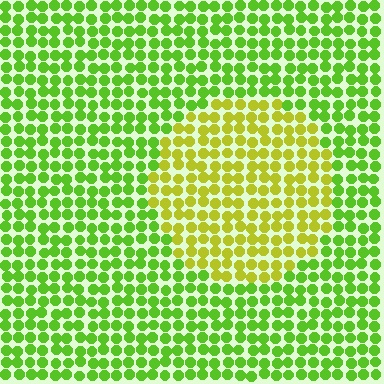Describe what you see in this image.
The image is filled with small lime elements in a uniform arrangement. A circle-shaped region is visible where the elements are tinted to a slightly different hue, forming a subtle color boundary.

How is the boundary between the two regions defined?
The boundary is defined purely by a slight shift in hue (about 35 degrees). Spacing, size, and orientation are identical on both sides.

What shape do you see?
I see a circle.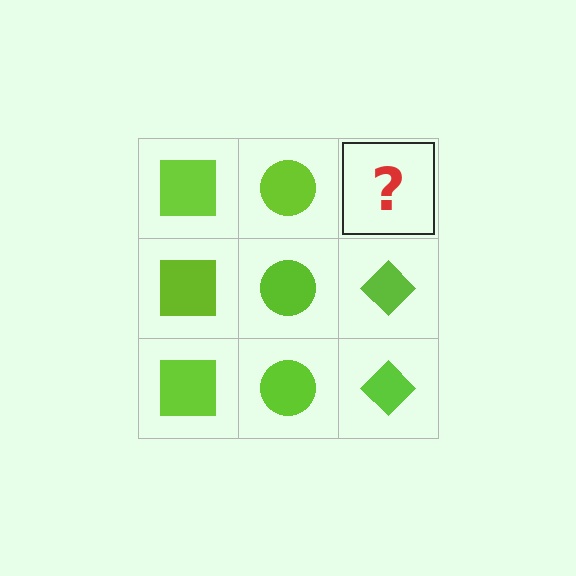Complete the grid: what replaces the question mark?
The question mark should be replaced with a lime diamond.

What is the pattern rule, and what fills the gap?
The rule is that each column has a consistent shape. The gap should be filled with a lime diamond.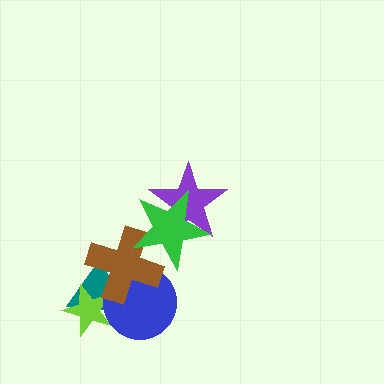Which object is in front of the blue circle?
The brown cross is in front of the blue circle.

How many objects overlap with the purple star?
1 object overlaps with the purple star.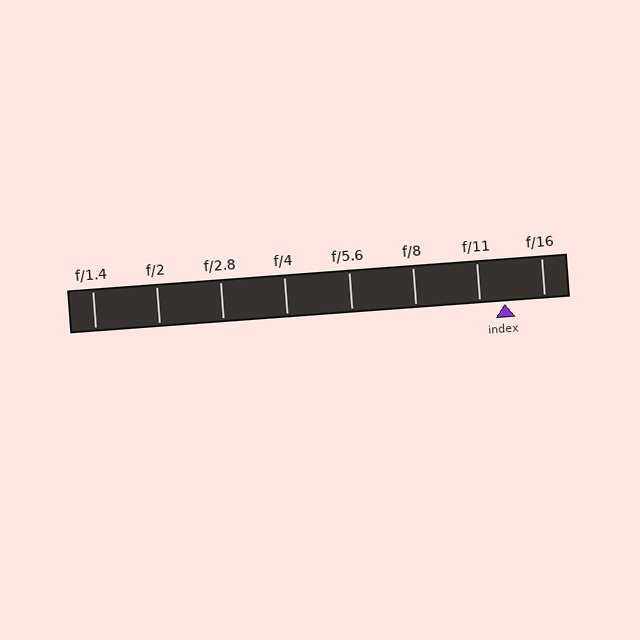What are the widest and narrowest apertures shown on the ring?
The widest aperture shown is f/1.4 and the narrowest is f/16.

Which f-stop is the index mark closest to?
The index mark is closest to f/11.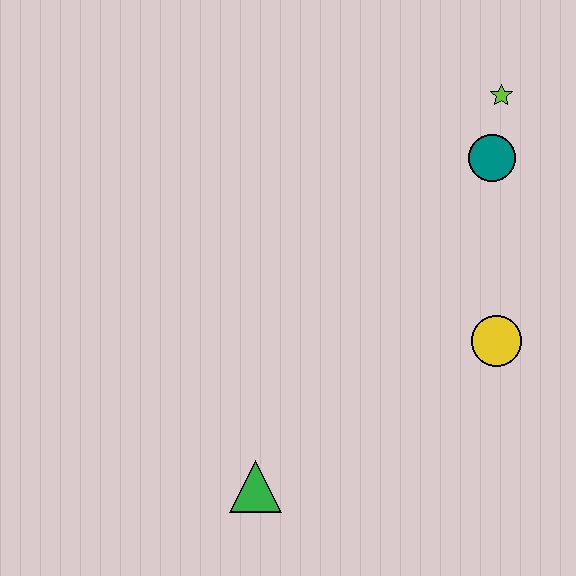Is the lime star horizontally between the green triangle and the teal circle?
No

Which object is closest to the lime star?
The teal circle is closest to the lime star.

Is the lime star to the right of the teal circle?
Yes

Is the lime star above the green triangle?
Yes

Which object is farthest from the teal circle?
The green triangle is farthest from the teal circle.